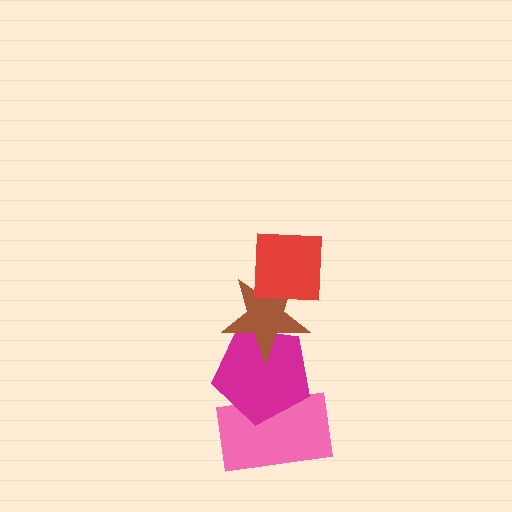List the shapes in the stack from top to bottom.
From top to bottom: the red square, the brown star, the magenta pentagon, the pink rectangle.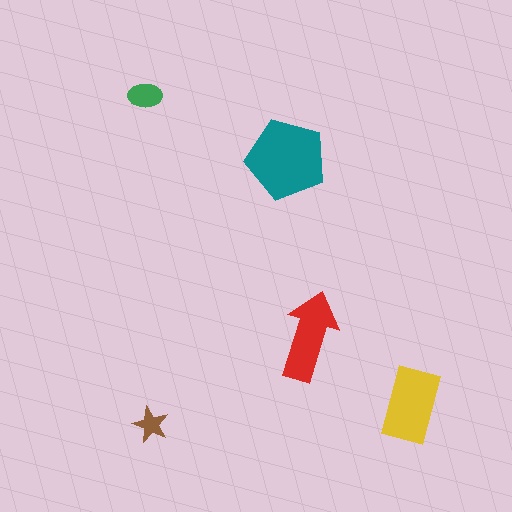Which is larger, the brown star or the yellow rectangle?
The yellow rectangle.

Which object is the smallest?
The brown star.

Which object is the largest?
The teal pentagon.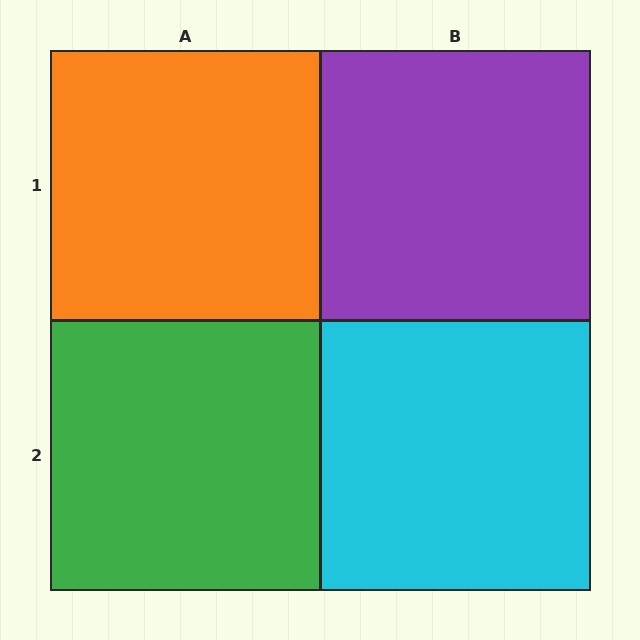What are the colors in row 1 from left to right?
Orange, purple.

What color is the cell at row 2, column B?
Cyan.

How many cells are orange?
1 cell is orange.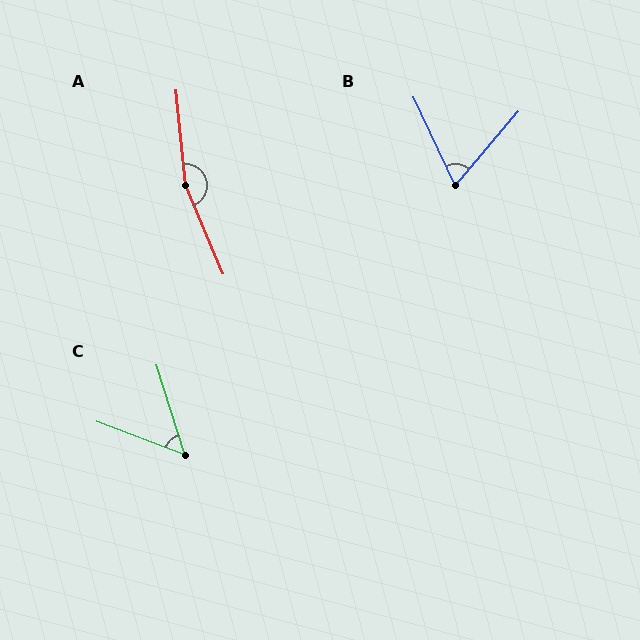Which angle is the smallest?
C, at approximately 52 degrees.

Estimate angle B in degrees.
Approximately 66 degrees.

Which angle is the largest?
A, at approximately 162 degrees.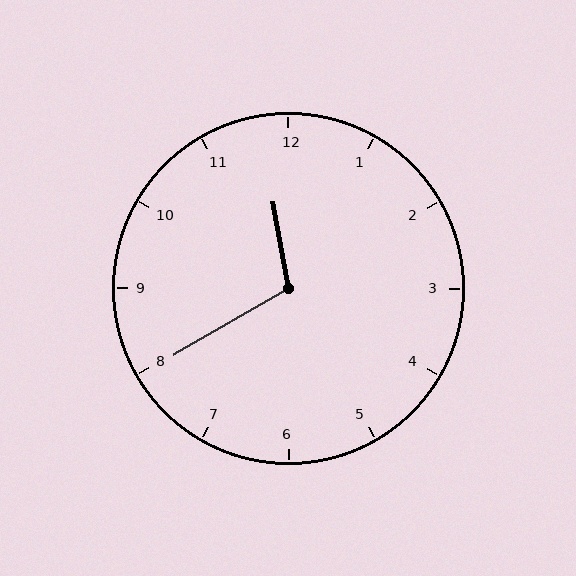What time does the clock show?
11:40.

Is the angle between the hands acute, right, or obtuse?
It is obtuse.